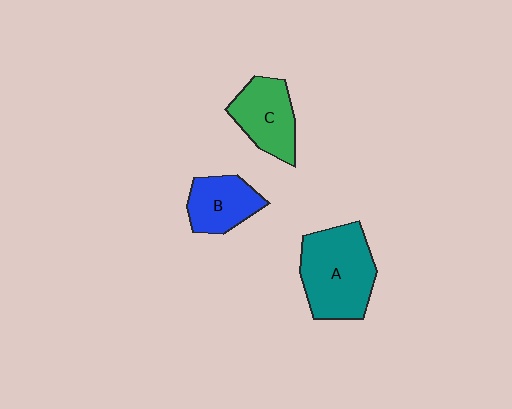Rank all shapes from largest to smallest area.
From largest to smallest: A (teal), C (green), B (blue).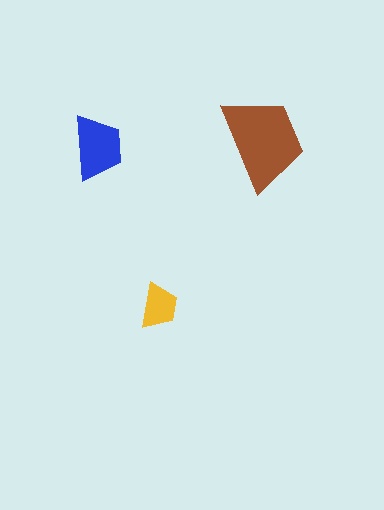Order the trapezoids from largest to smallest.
the brown one, the blue one, the yellow one.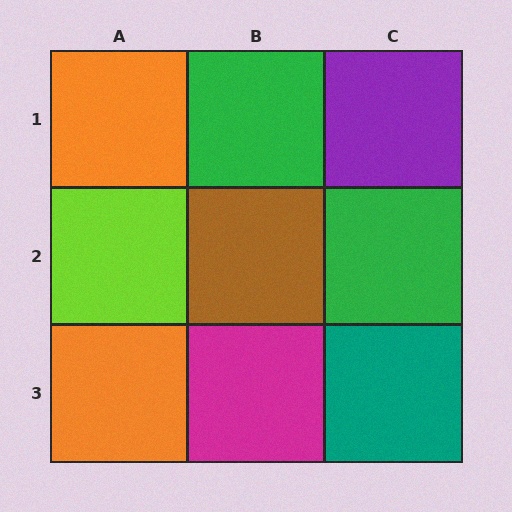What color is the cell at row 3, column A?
Orange.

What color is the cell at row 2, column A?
Lime.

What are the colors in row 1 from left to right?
Orange, green, purple.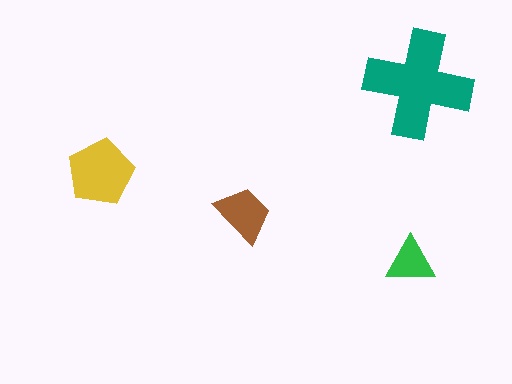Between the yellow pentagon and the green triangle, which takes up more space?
The yellow pentagon.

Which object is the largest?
The teal cross.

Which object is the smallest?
The green triangle.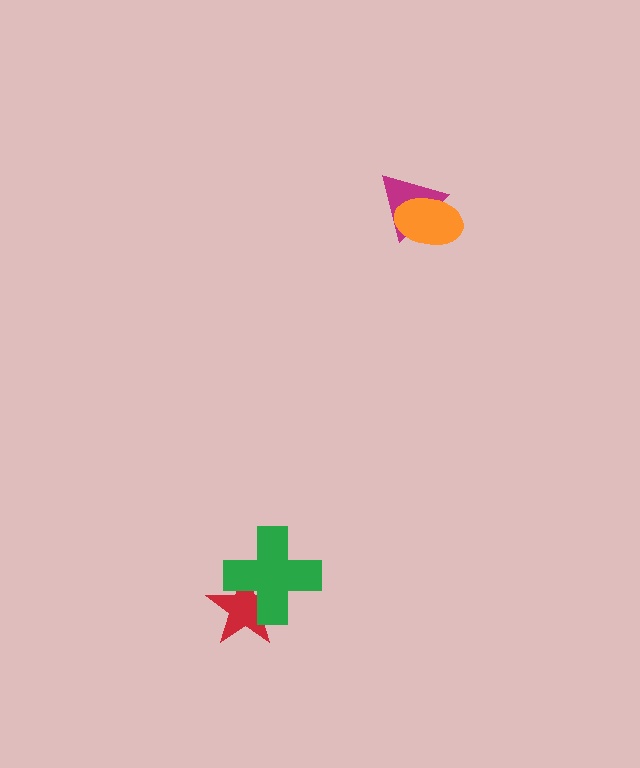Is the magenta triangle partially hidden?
Yes, it is partially covered by another shape.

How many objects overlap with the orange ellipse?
1 object overlaps with the orange ellipse.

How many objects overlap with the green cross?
1 object overlaps with the green cross.